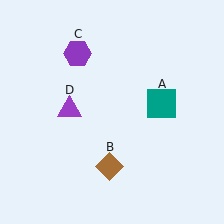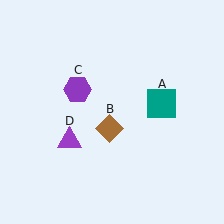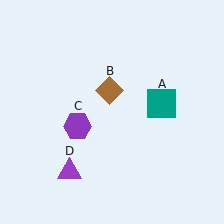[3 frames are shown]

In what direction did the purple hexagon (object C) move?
The purple hexagon (object C) moved down.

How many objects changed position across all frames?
3 objects changed position: brown diamond (object B), purple hexagon (object C), purple triangle (object D).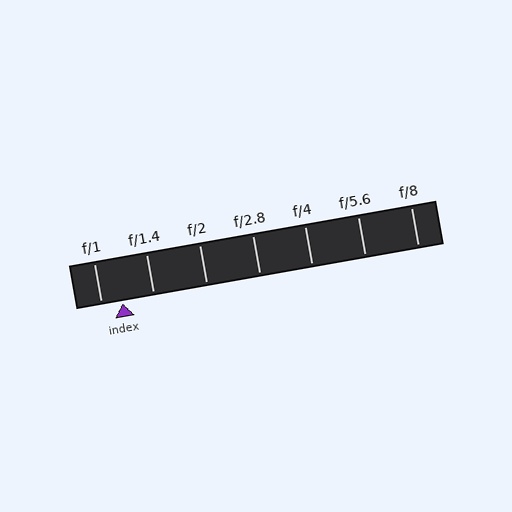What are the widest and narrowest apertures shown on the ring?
The widest aperture shown is f/1 and the narrowest is f/8.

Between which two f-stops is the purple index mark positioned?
The index mark is between f/1 and f/1.4.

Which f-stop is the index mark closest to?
The index mark is closest to f/1.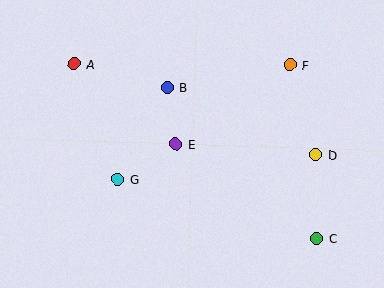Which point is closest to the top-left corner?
Point A is closest to the top-left corner.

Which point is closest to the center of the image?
Point E at (176, 144) is closest to the center.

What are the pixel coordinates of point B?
Point B is at (167, 87).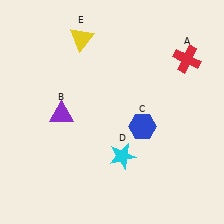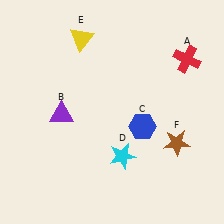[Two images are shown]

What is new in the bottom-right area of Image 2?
A brown star (F) was added in the bottom-right area of Image 2.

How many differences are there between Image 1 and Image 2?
There is 1 difference between the two images.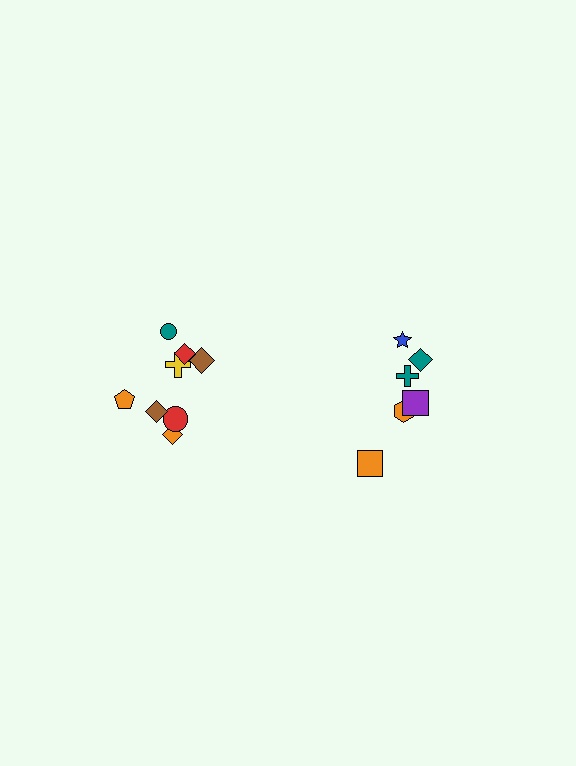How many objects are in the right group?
There are 6 objects.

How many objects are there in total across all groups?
There are 14 objects.